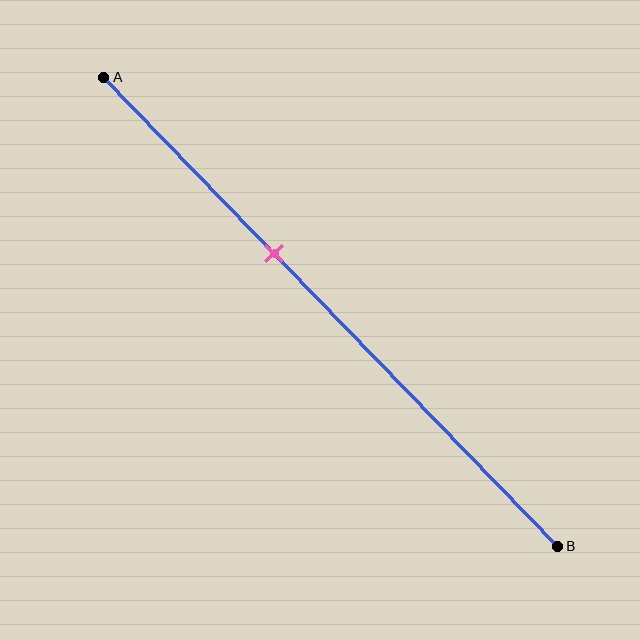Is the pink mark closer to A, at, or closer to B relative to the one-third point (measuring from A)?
The pink mark is closer to point B than the one-third point of segment AB.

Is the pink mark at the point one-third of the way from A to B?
No, the mark is at about 40% from A, not at the 33% one-third point.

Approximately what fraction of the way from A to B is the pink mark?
The pink mark is approximately 40% of the way from A to B.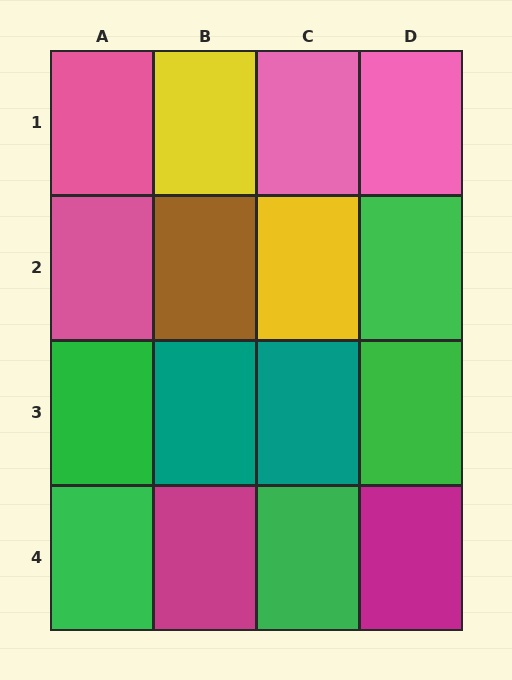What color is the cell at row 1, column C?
Pink.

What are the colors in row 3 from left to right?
Green, teal, teal, green.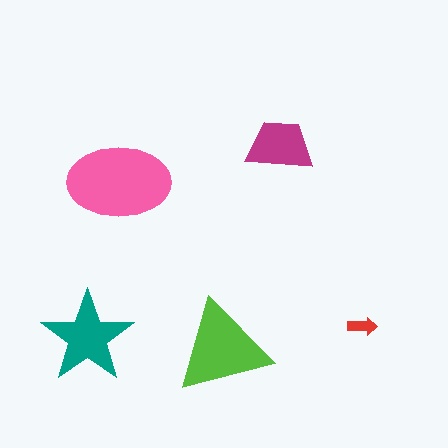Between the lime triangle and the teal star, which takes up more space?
The lime triangle.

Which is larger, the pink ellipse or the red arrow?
The pink ellipse.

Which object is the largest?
The pink ellipse.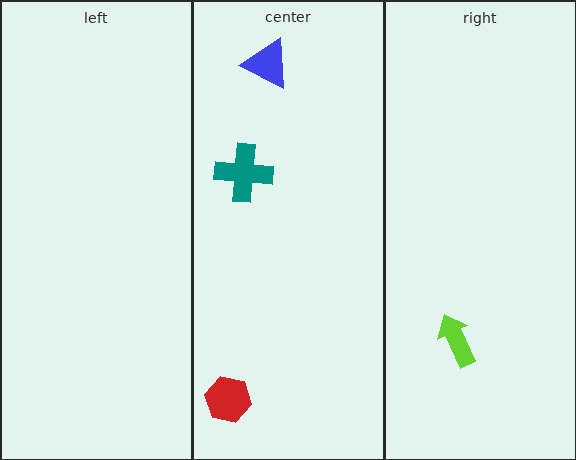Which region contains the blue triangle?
The center region.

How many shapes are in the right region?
1.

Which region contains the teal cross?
The center region.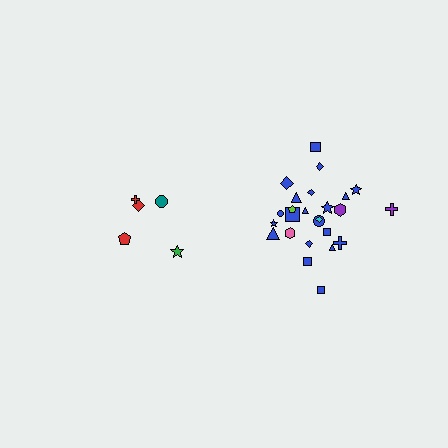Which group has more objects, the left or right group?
The right group.